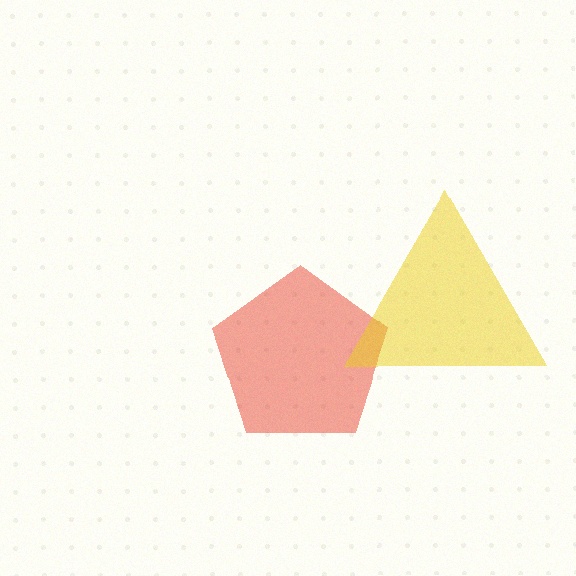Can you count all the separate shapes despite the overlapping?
Yes, there are 2 separate shapes.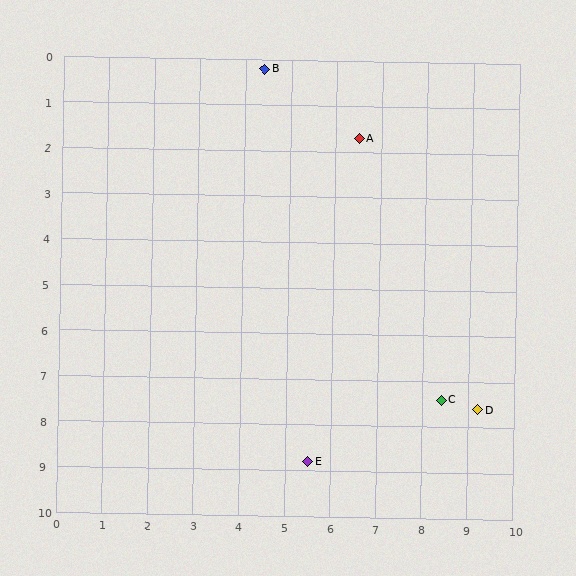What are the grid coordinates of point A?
Point A is at approximately (6.5, 1.7).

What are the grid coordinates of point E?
Point E is at approximately (5.5, 8.8).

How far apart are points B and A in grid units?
Points B and A are about 2.6 grid units apart.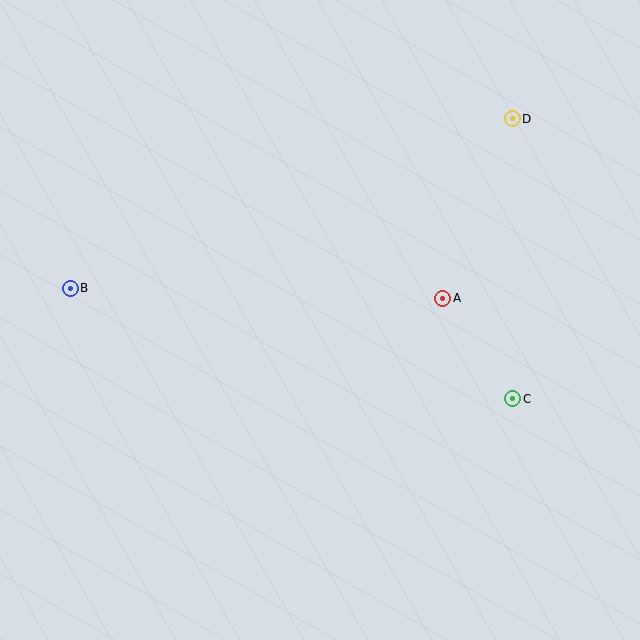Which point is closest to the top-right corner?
Point D is closest to the top-right corner.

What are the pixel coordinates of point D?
Point D is at (512, 119).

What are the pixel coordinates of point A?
Point A is at (443, 298).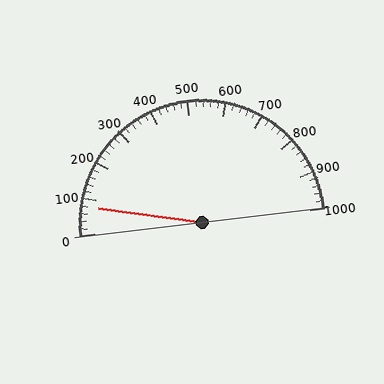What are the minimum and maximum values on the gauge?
The gauge ranges from 0 to 1000.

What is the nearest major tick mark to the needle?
The nearest major tick mark is 100.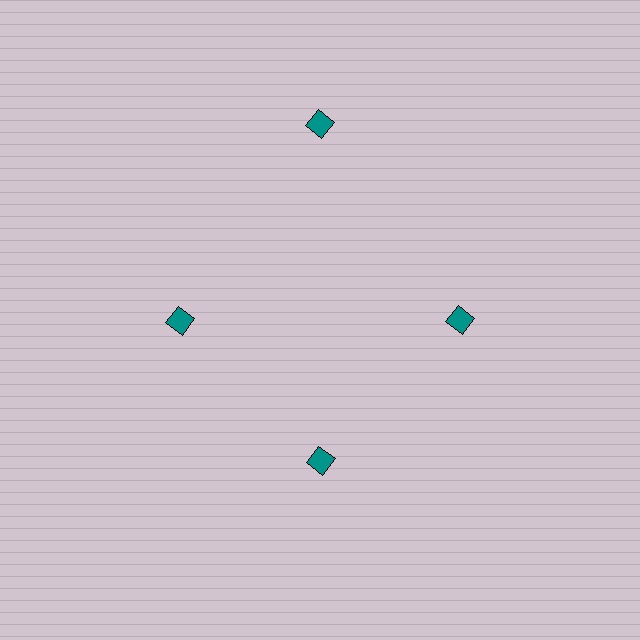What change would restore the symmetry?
The symmetry would be restored by moving it inward, back onto the ring so that all 4 diamonds sit at equal angles and equal distance from the center.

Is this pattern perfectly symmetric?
No. The 4 teal diamonds are arranged in a ring, but one element near the 12 o'clock position is pushed outward from the center, breaking the 4-fold rotational symmetry.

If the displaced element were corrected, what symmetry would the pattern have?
It would have 4-fold rotational symmetry — the pattern would map onto itself every 90 degrees.